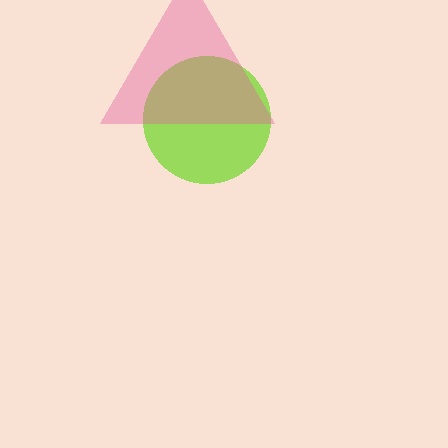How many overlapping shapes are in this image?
There are 2 overlapping shapes in the image.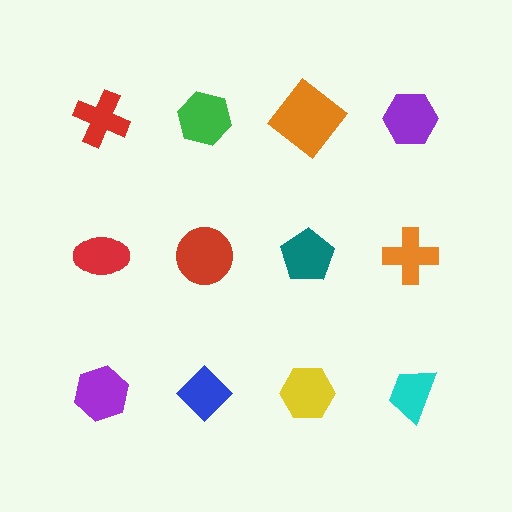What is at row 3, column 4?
A cyan trapezoid.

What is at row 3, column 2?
A blue diamond.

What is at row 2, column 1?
A red ellipse.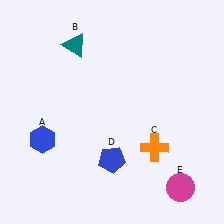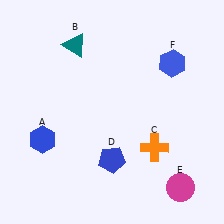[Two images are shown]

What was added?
A blue hexagon (F) was added in Image 2.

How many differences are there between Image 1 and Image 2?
There is 1 difference between the two images.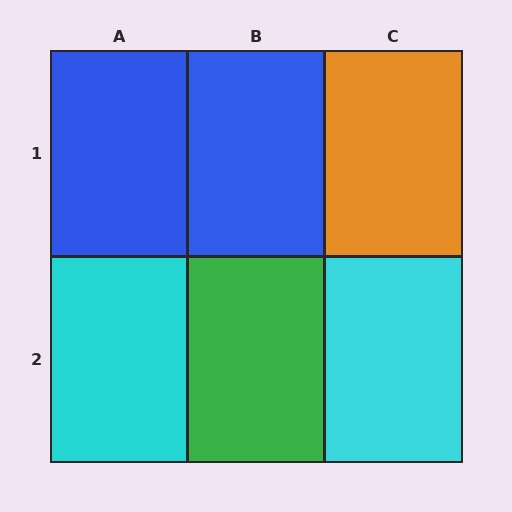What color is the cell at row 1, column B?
Blue.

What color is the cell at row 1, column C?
Orange.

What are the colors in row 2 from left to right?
Cyan, green, cyan.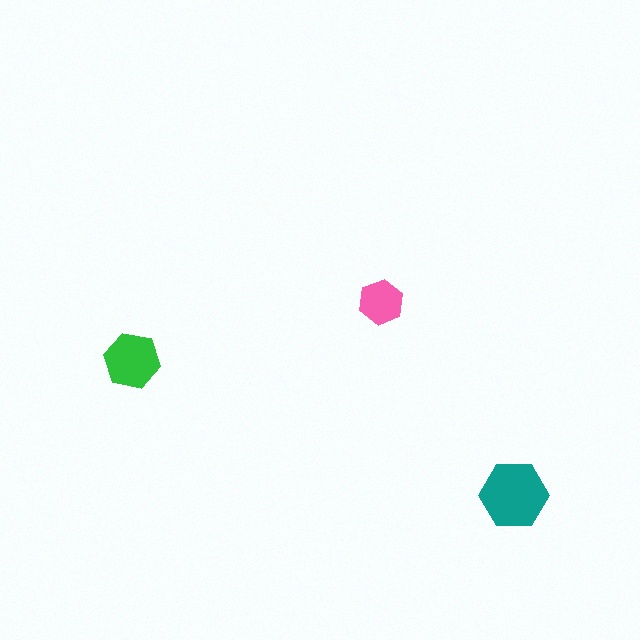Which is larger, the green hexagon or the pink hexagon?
The green one.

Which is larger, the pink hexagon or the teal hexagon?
The teal one.